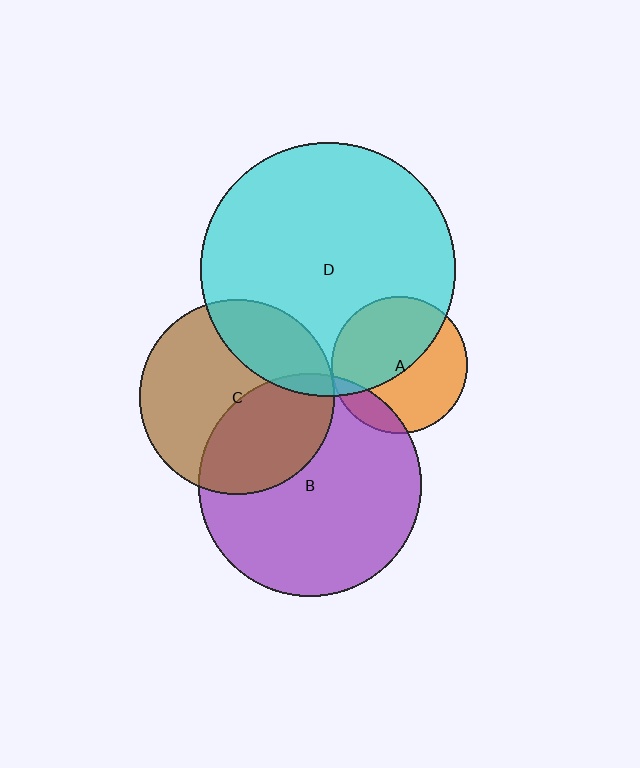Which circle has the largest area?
Circle D (cyan).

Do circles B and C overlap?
Yes.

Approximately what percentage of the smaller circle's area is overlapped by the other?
Approximately 40%.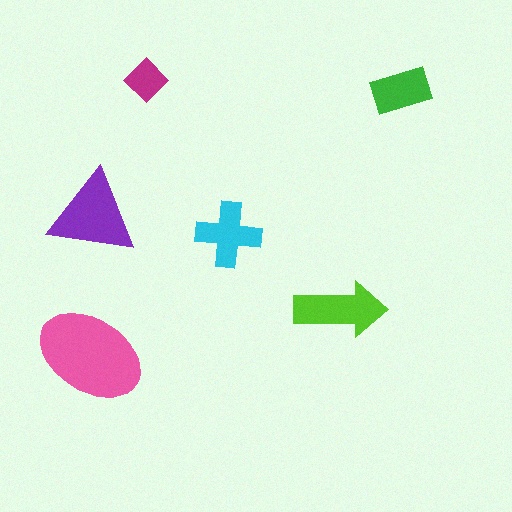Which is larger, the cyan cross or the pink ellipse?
The pink ellipse.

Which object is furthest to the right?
The green rectangle is rightmost.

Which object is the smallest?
The magenta diamond.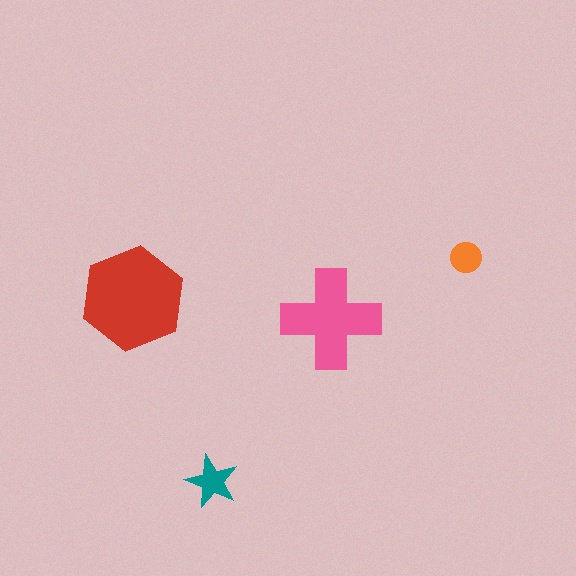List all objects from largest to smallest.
The red hexagon, the pink cross, the teal star, the orange circle.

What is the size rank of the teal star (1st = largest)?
3rd.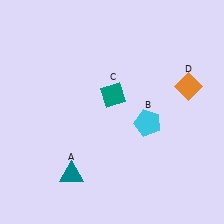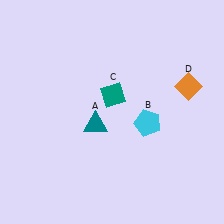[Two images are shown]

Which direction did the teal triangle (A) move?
The teal triangle (A) moved up.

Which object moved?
The teal triangle (A) moved up.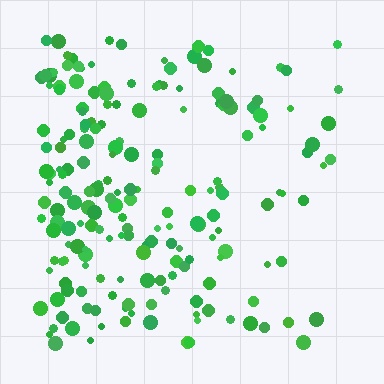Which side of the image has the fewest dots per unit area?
The right.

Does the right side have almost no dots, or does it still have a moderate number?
Still a moderate number, just noticeably fewer than the left.